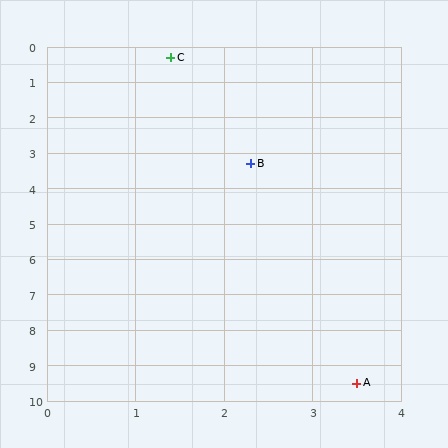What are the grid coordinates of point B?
Point B is at approximately (2.3, 3.3).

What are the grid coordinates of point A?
Point A is at approximately (3.5, 9.5).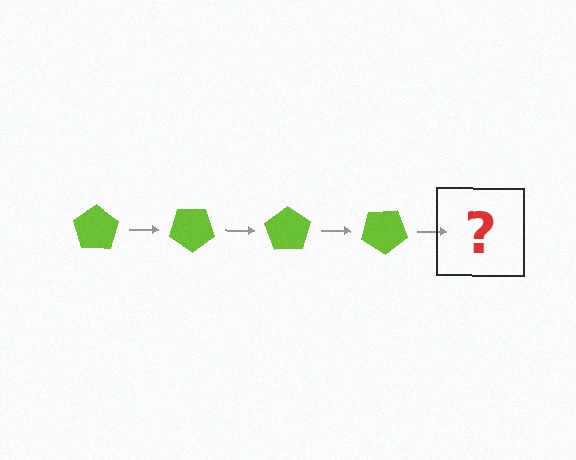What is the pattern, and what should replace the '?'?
The pattern is that the pentagon rotates 35 degrees each step. The '?' should be a lime pentagon rotated 140 degrees.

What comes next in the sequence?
The next element should be a lime pentagon rotated 140 degrees.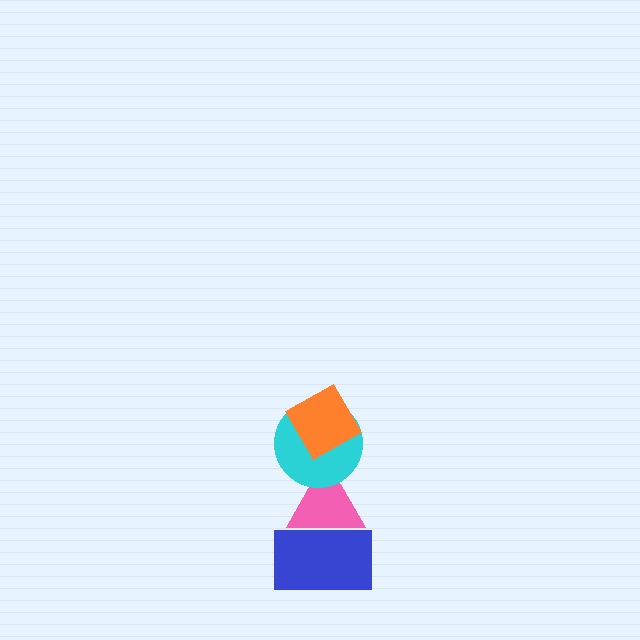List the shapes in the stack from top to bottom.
From top to bottom: the orange diamond, the cyan circle, the pink triangle, the blue rectangle.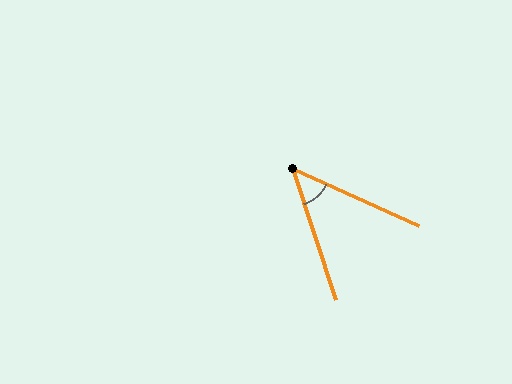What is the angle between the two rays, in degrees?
Approximately 48 degrees.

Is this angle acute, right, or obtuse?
It is acute.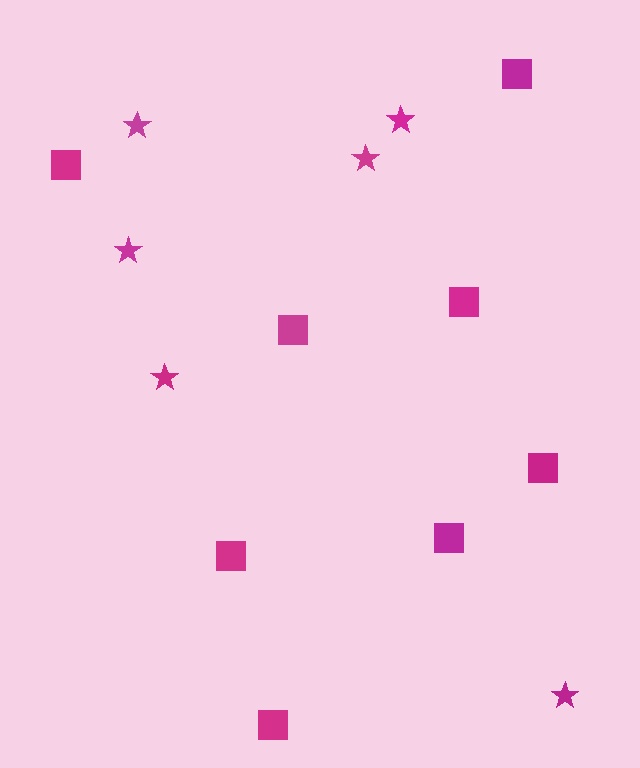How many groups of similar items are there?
There are 2 groups: one group of squares (8) and one group of stars (6).